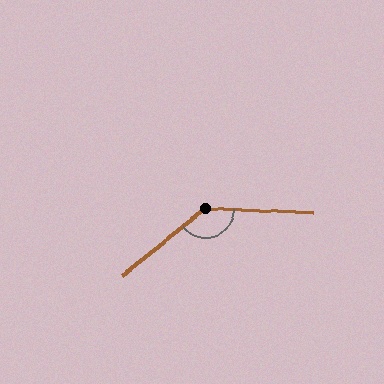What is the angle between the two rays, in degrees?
Approximately 138 degrees.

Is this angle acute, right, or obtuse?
It is obtuse.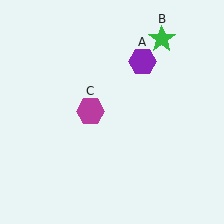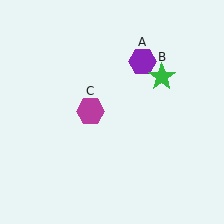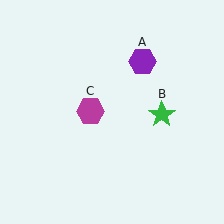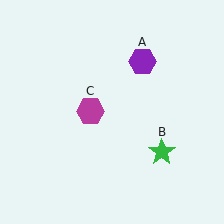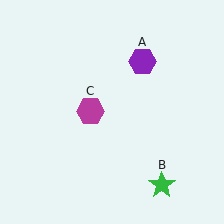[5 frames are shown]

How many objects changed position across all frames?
1 object changed position: green star (object B).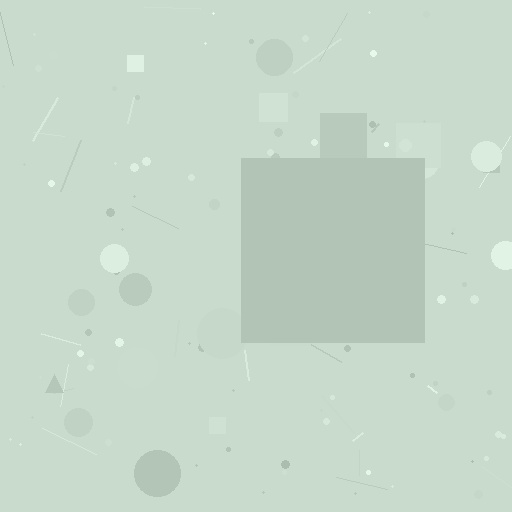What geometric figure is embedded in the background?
A square is embedded in the background.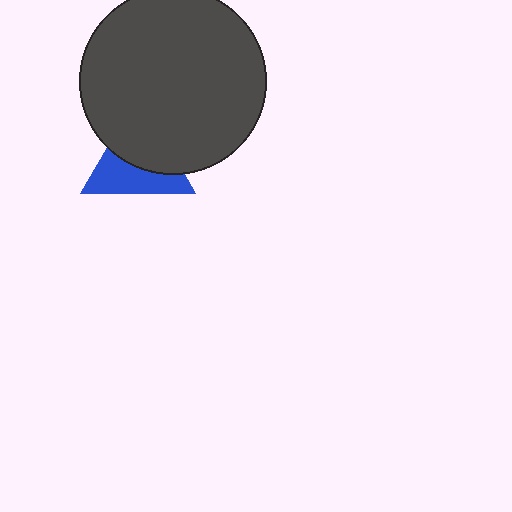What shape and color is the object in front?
The object in front is a dark gray circle.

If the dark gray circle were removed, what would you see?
You would see the complete blue triangle.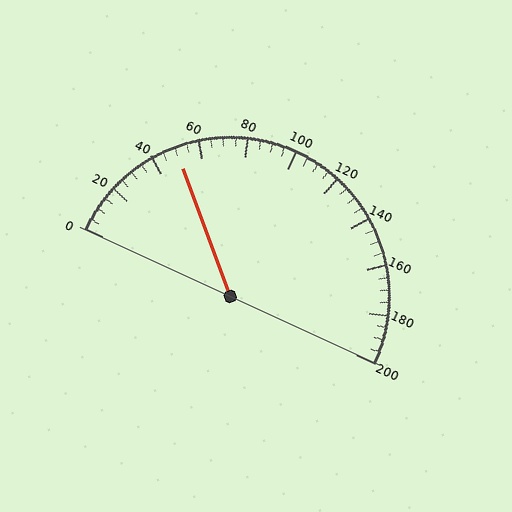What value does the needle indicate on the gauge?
The needle indicates approximately 50.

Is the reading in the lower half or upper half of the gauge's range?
The reading is in the lower half of the range (0 to 200).